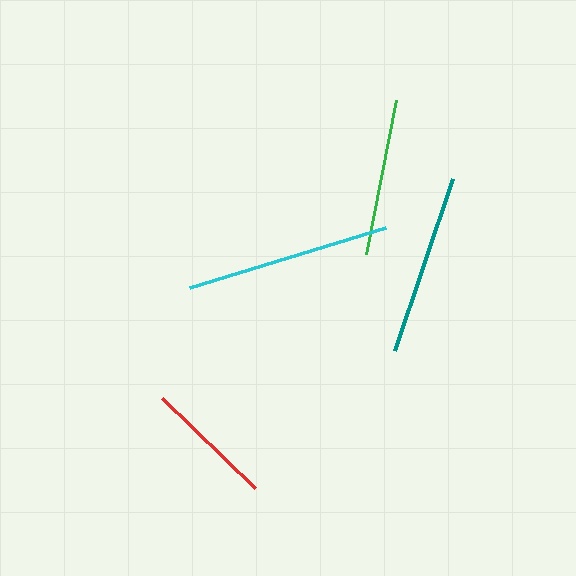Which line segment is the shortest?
The red line is the shortest at approximately 130 pixels.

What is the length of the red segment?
The red segment is approximately 130 pixels long.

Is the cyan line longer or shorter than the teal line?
The cyan line is longer than the teal line.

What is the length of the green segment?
The green segment is approximately 157 pixels long.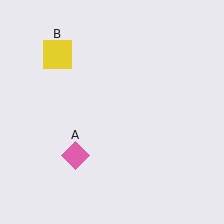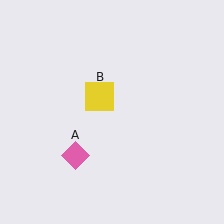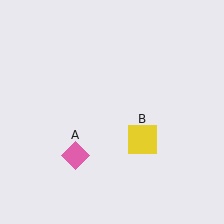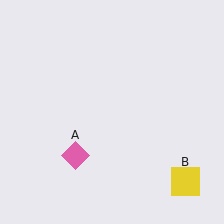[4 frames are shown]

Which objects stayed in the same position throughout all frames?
Pink diamond (object A) remained stationary.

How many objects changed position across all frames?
1 object changed position: yellow square (object B).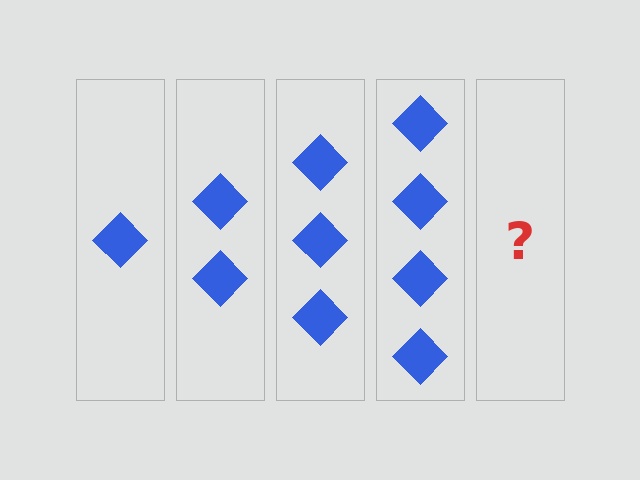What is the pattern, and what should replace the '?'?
The pattern is that each step adds one more diamond. The '?' should be 5 diamonds.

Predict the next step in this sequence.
The next step is 5 diamonds.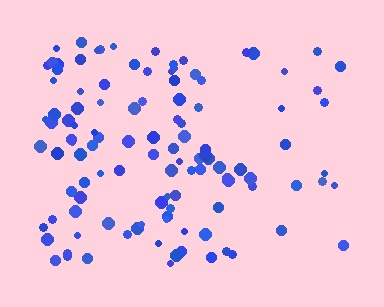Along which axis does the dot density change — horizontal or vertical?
Horizontal.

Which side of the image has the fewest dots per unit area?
The right.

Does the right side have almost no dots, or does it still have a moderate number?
Still a moderate number, just noticeably fewer than the left.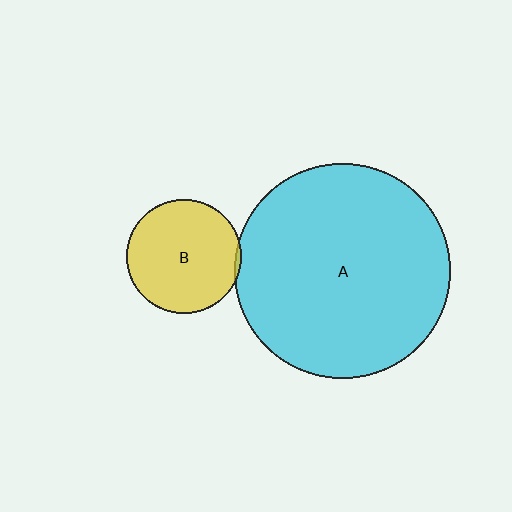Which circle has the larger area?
Circle A (cyan).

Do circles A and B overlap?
Yes.